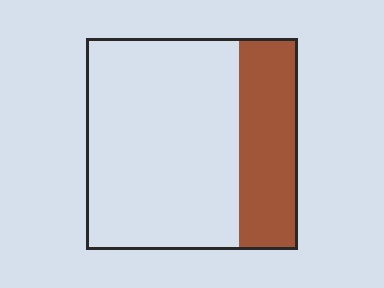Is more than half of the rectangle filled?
No.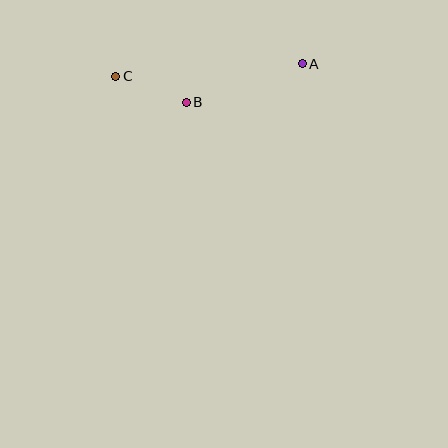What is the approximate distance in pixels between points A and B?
The distance between A and B is approximately 122 pixels.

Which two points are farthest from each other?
Points A and C are farthest from each other.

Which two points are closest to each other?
Points B and C are closest to each other.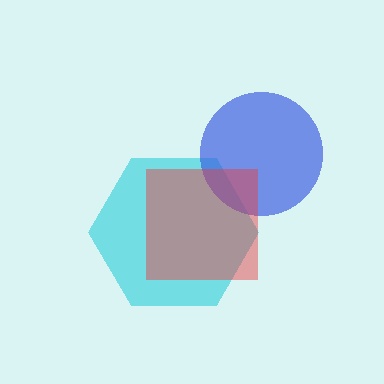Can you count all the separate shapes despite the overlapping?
Yes, there are 3 separate shapes.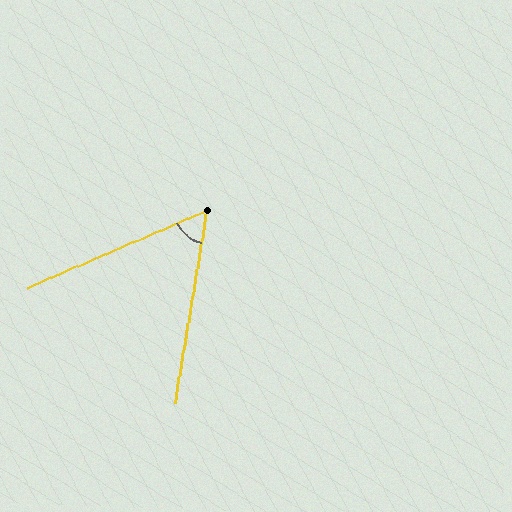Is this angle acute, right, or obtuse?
It is acute.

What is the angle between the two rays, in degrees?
Approximately 57 degrees.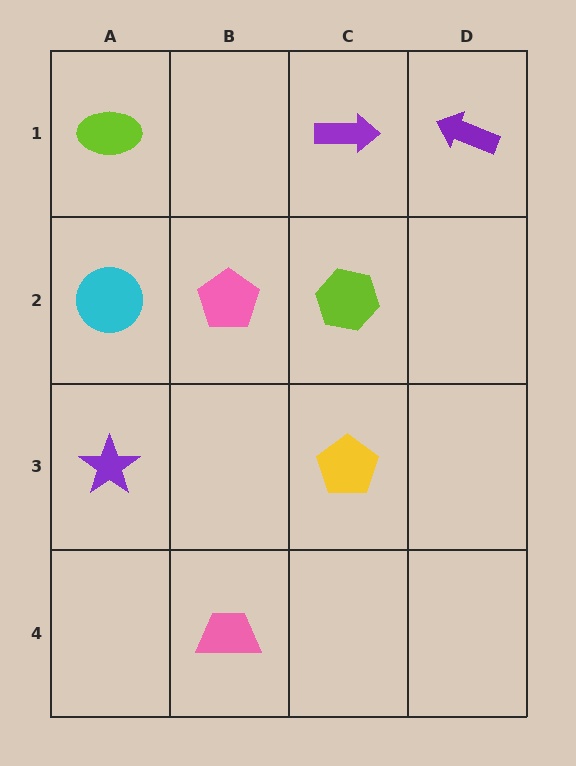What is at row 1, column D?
A purple arrow.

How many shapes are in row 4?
1 shape.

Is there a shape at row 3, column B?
No, that cell is empty.